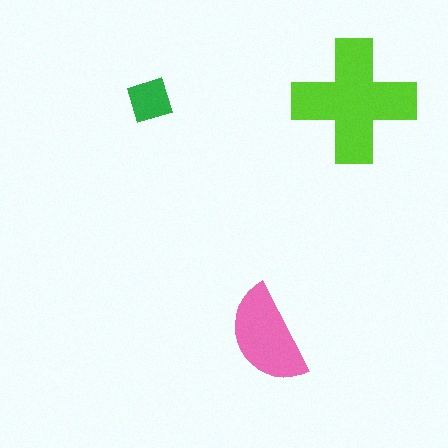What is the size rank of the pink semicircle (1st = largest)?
2nd.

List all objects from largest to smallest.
The lime cross, the pink semicircle, the green square.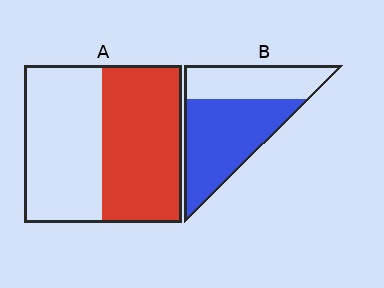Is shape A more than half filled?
Roughly half.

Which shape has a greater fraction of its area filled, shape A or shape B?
Shape B.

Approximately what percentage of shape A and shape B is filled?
A is approximately 50% and B is approximately 60%.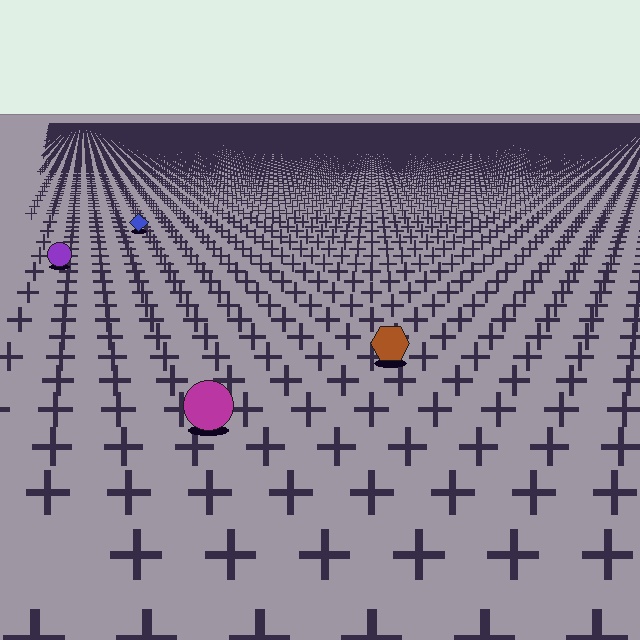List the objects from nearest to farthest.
From nearest to farthest: the magenta circle, the brown hexagon, the purple circle, the blue diamond.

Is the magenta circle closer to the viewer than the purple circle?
Yes. The magenta circle is closer — you can tell from the texture gradient: the ground texture is coarser near it.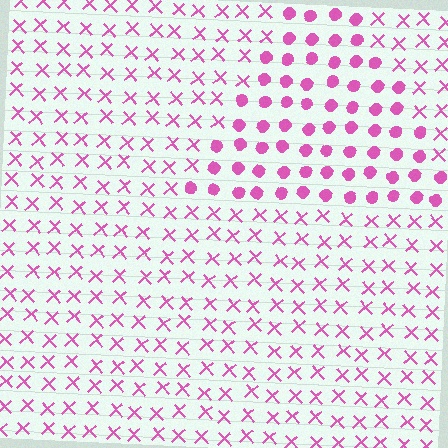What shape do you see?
I see a triangle.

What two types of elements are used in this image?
The image uses circles inside the triangle region and X marks outside it.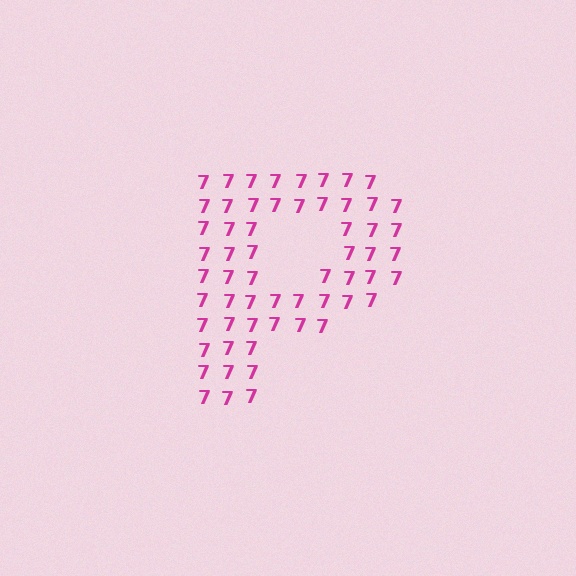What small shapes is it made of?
It is made of small digit 7's.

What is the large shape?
The large shape is the letter P.